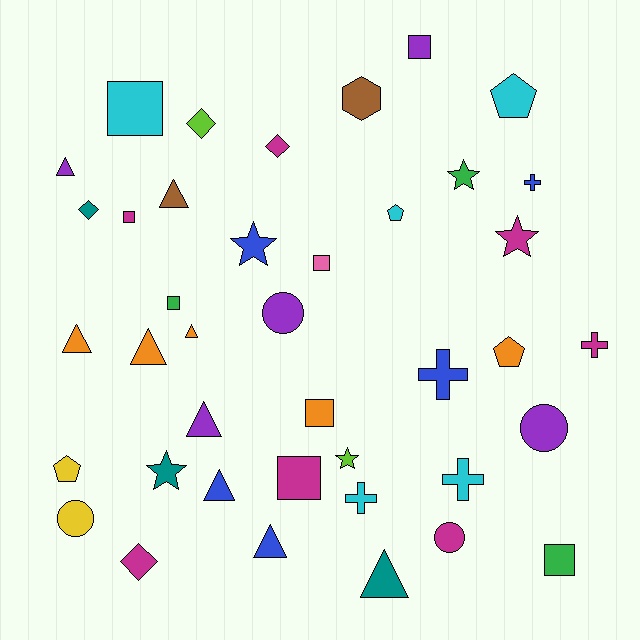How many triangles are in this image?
There are 9 triangles.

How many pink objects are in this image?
There is 1 pink object.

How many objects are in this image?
There are 40 objects.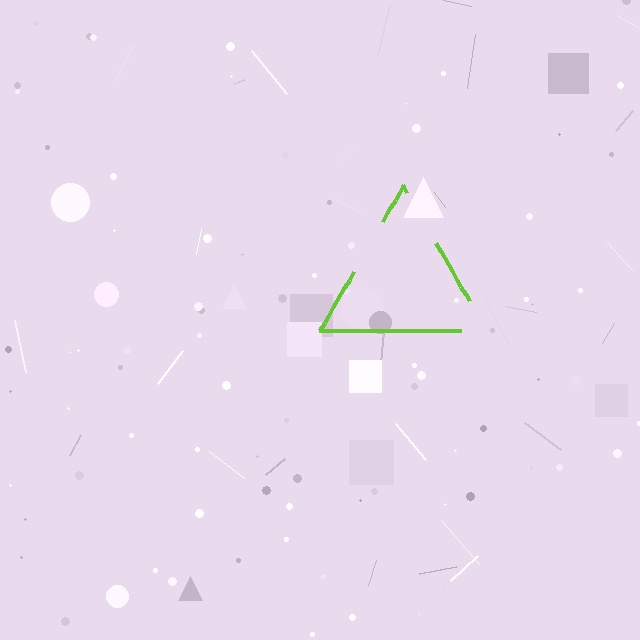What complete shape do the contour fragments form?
The contour fragments form a triangle.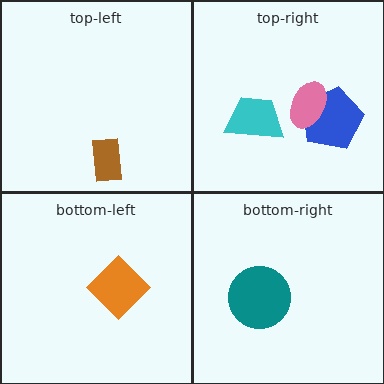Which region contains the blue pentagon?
The top-right region.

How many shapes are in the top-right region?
3.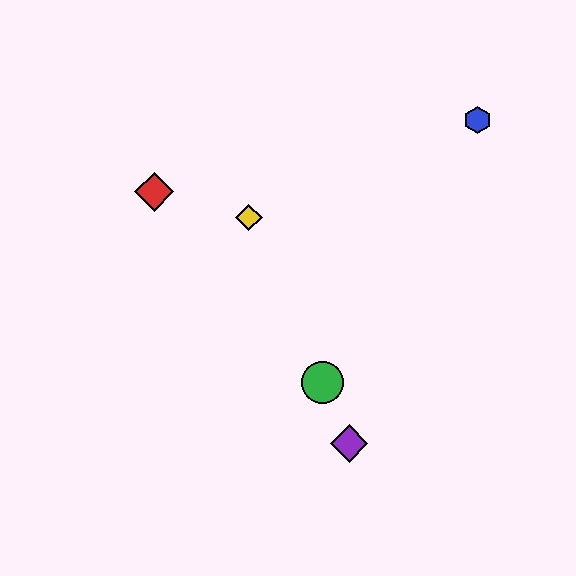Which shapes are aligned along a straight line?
The green circle, the yellow diamond, the purple diamond are aligned along a straight line.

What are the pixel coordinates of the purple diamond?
The purple diamond is at (349, 443).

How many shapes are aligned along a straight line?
3 shapes (the green circle, the yellow diamond, the purple diamond) are aligned along a straight line.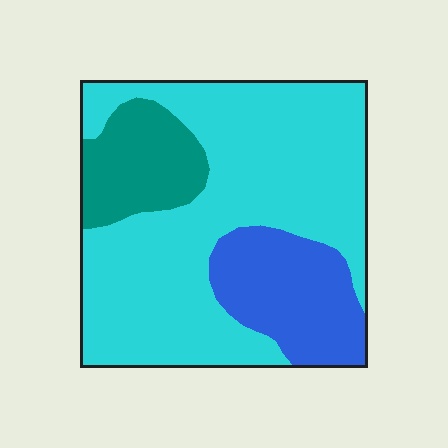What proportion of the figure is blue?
Blue takes up about one fifth (1/5) of the figure.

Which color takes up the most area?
Cyan, at roughly 65%.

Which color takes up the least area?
Teal, at roughly 15%.